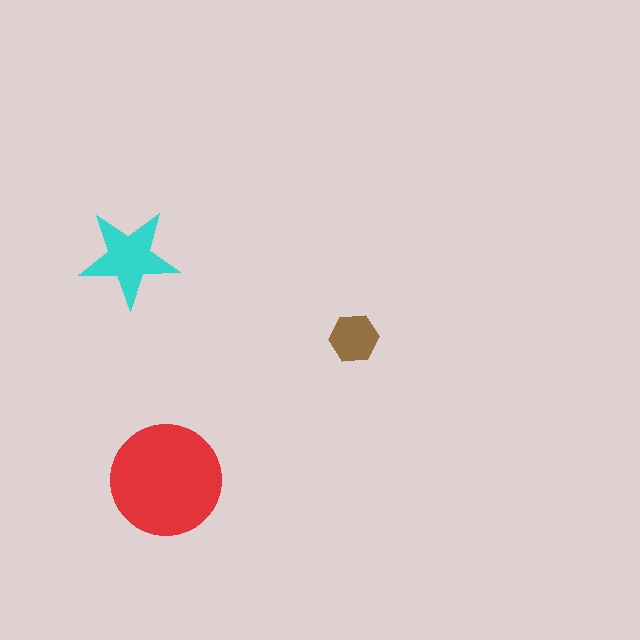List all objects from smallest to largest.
The brown hexagon, the cyan star, the red circle.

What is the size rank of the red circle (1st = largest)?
1st.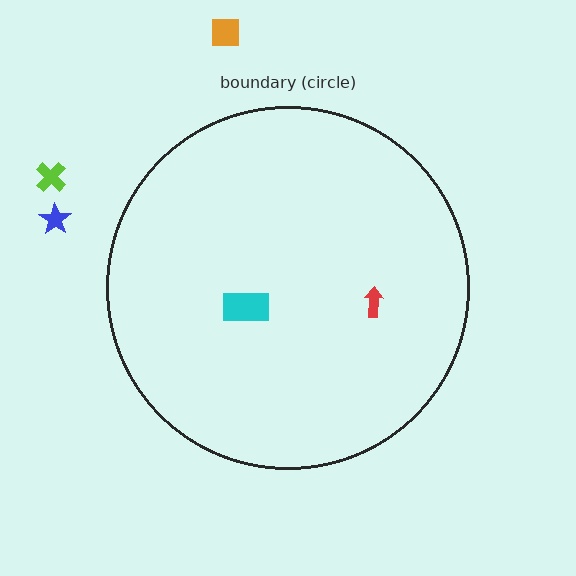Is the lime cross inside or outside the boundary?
Outside.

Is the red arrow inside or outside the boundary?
Inside.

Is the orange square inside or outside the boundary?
Outside.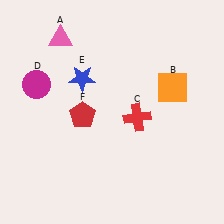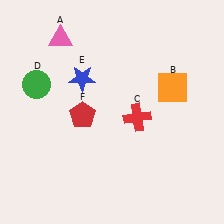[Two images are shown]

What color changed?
The circle (D) changed from magenta in Image 1 to green in Image 2.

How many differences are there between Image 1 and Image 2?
There is 1 difference between the two images.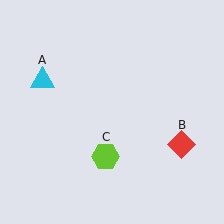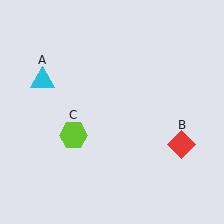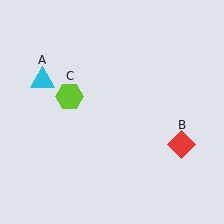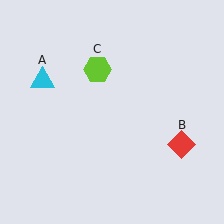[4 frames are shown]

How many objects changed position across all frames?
1 object changed position: lime hexagon (object C).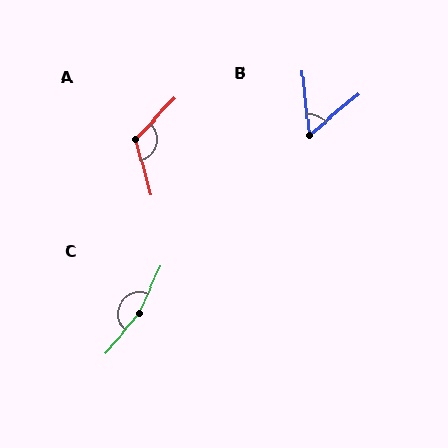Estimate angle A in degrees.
Approximately 120 degrees.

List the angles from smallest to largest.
B (57°), A (120°), C (163°).